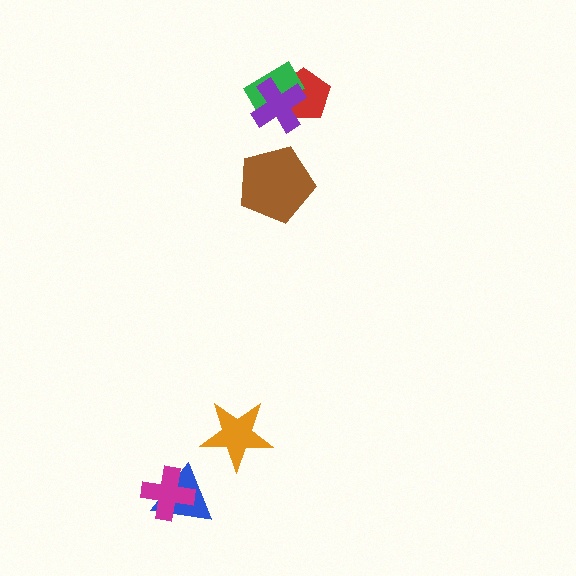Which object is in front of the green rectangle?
The purple cross is in front of the green rectangle.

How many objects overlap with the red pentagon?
2 objects overlap with the red pentagon.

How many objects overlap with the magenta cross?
1 object overlaps with the magenta cross.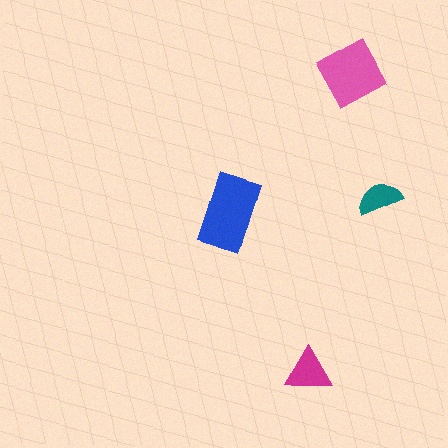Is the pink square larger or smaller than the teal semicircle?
Larger.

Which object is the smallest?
The teal semicircle.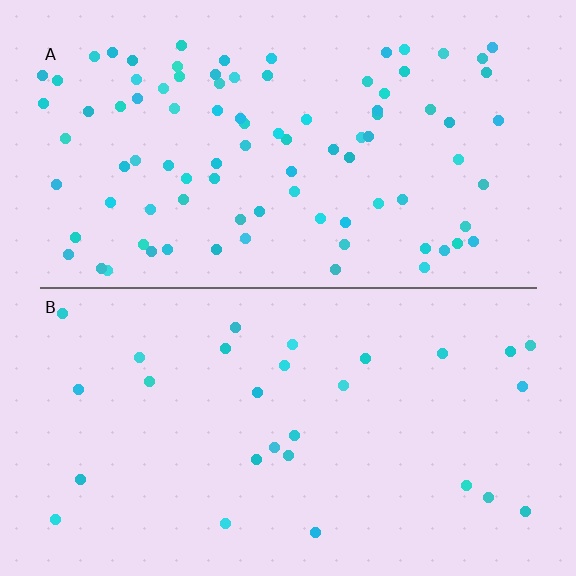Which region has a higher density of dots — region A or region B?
A (the top).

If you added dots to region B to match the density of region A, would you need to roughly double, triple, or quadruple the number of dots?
Approximately triple.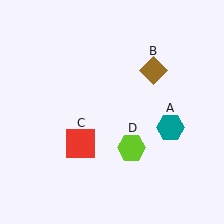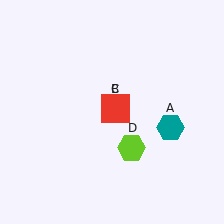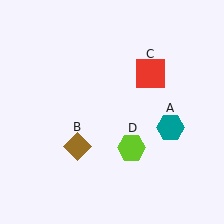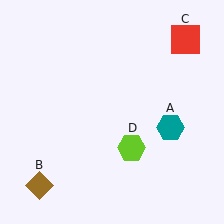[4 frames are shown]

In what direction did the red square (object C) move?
The red square (object C) moved up and to the right.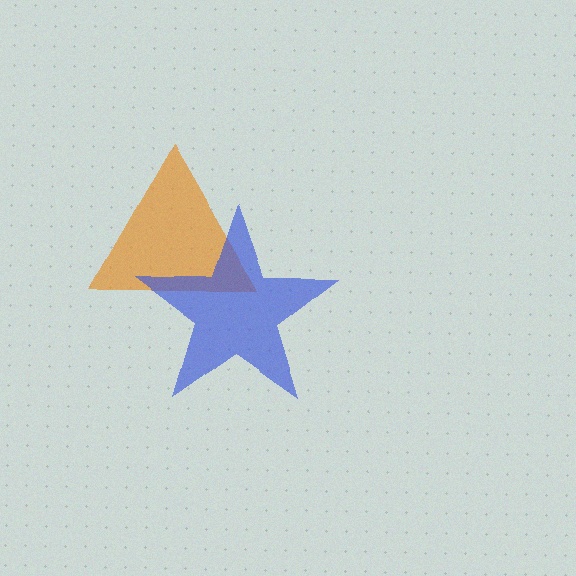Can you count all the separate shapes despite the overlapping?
Yes, there are 2 separate shapes.